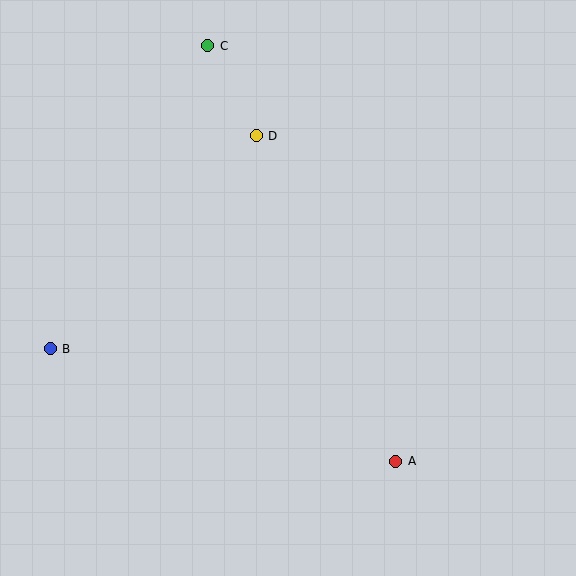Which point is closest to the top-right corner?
Point D is closest to the top-right corner.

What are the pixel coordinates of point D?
Point D is at (256, 136).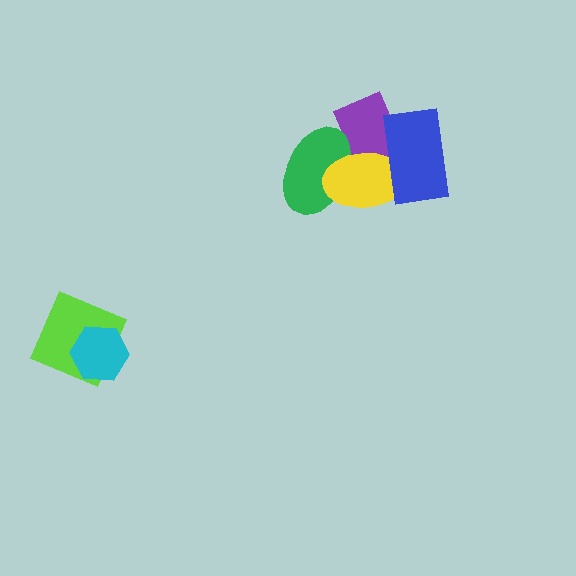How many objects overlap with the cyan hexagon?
1 object overlaps with the cyan hexagon.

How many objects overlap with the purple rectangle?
3 objects overlap with the purple rectangle.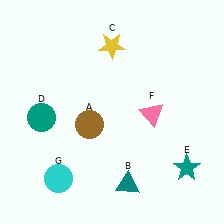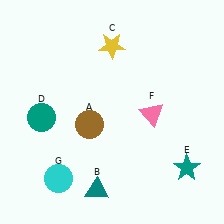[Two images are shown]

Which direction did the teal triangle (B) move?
The teal triangle (B) moved left.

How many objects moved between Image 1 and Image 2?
1 object moved between the two images.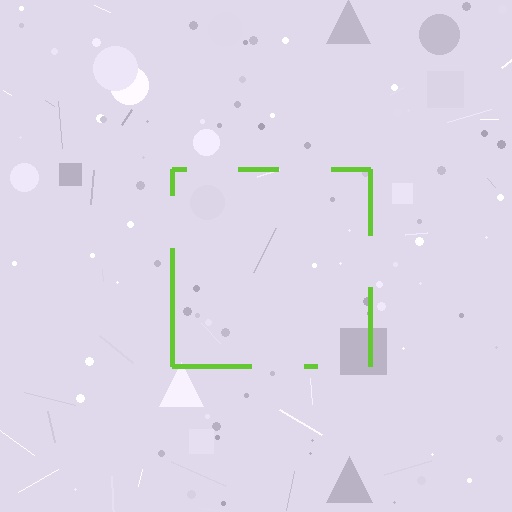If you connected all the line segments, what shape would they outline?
They would outline a square.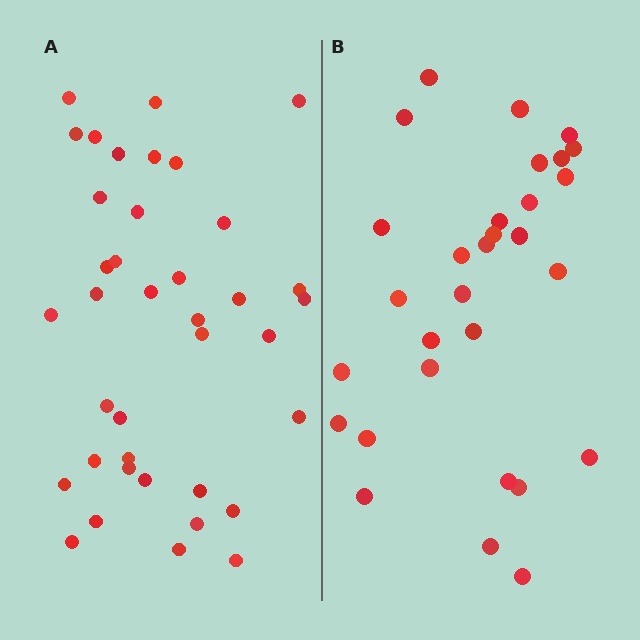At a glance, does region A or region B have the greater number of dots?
Region A (the left region) has more dots.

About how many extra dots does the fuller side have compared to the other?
Region A has roughly 8 or so more dots than region B.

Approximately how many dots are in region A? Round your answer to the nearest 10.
About 40 dots. (The exact count is 38, which rounds to 40.)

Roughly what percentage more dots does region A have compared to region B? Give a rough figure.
About 25% more.